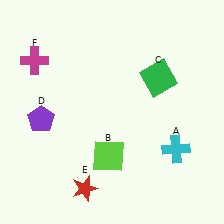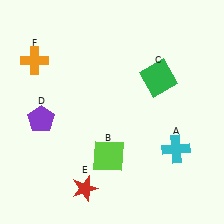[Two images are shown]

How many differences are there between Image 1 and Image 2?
There is 1 difference between the two images.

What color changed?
The cross (F) changed from magenta in Image 1 to orange in Image 2.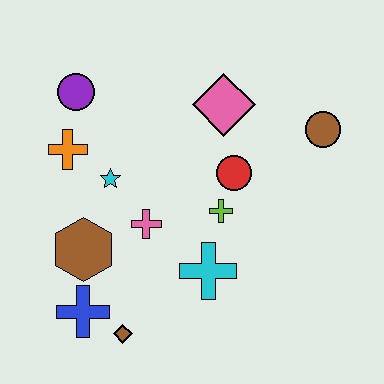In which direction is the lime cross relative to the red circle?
The lime cross is below the red circle.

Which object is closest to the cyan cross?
The lime cross is closest to the cyan cross.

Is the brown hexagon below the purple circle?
Yes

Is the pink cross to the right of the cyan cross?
No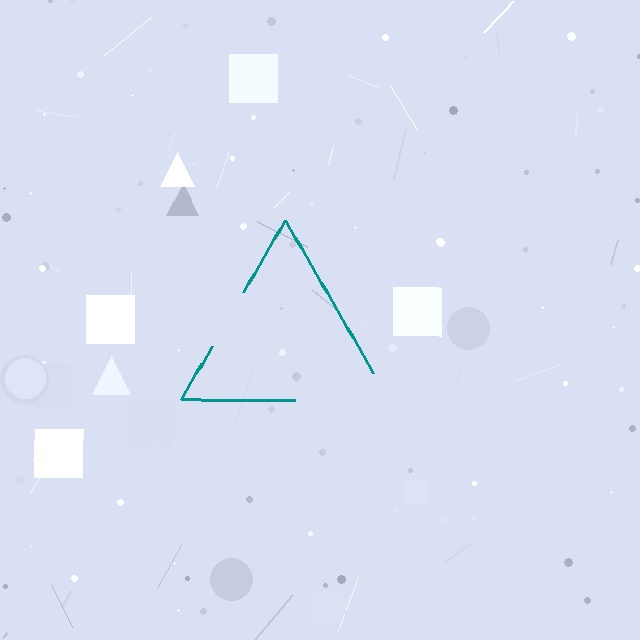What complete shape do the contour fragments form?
The contour fragments form a triangle.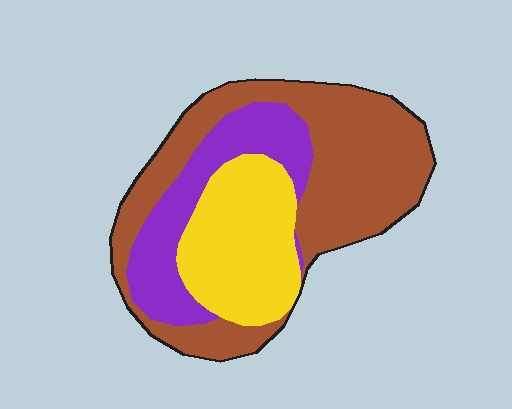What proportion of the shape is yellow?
Yellow takes up about one quarter (1/4) of the shape.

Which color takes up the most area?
Brown, at roughly 50%.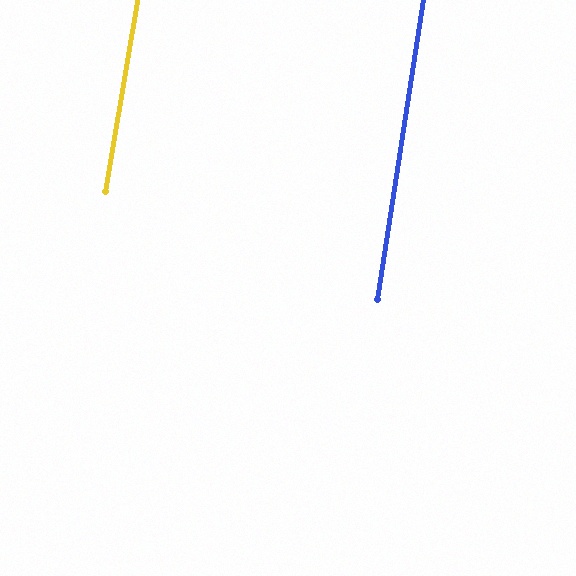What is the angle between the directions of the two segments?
Approximately 1 degree.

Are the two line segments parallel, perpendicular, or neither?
Parallel — their directions differ by only 0.5°.